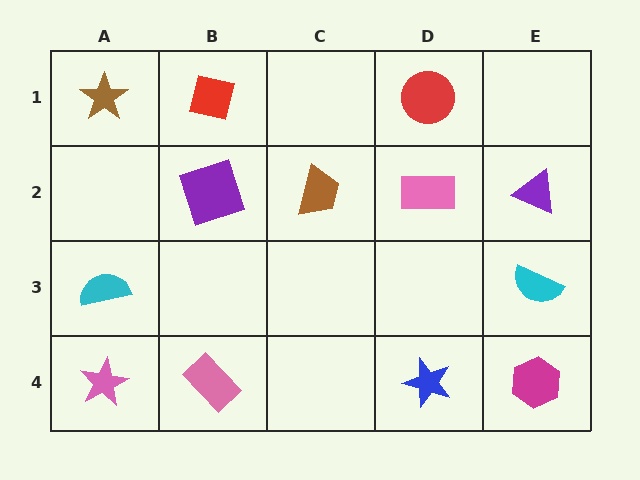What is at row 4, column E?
A magenta hexagon.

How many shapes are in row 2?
4 shapes.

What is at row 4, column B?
A pink rectangle.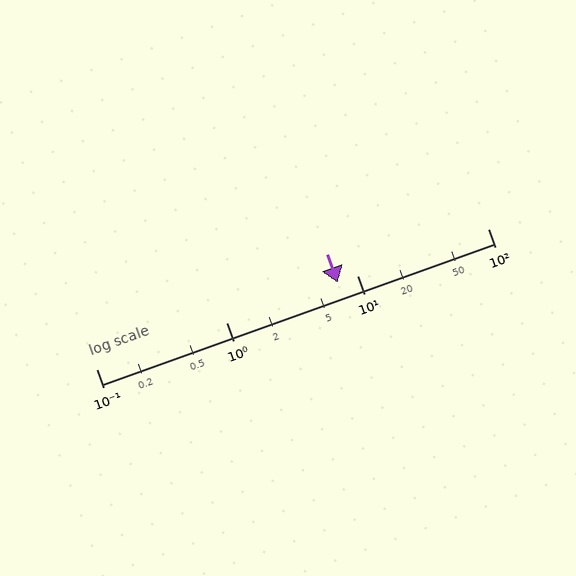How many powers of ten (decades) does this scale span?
The scale spans 3 decades, from 0.1 to 100.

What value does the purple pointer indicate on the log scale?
The pointer indicates approximately 7.1.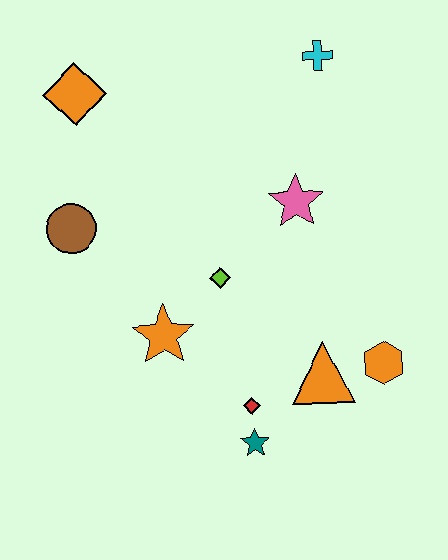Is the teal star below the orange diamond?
Yes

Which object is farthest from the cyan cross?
The teal star is farthest from the cyan cross.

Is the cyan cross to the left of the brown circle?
No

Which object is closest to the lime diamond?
The orange star is closest to the lime diamond.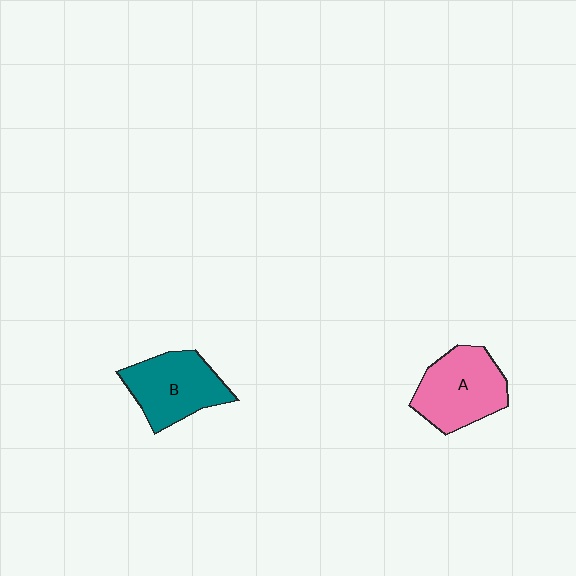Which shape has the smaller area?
Shape B (teal).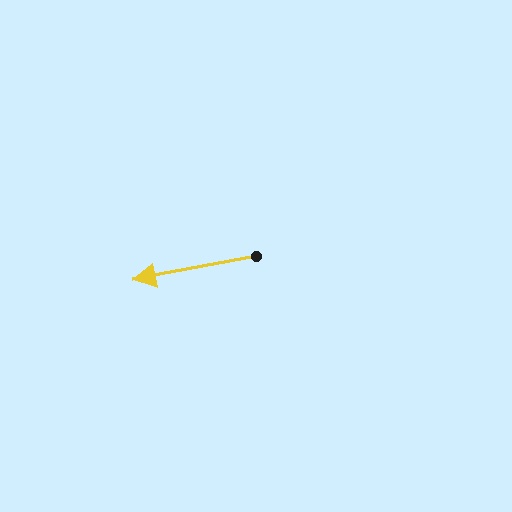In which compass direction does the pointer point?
West.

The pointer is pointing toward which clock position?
Roughly 9 o'clock.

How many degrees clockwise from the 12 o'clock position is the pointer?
Approximately 259 degrees.